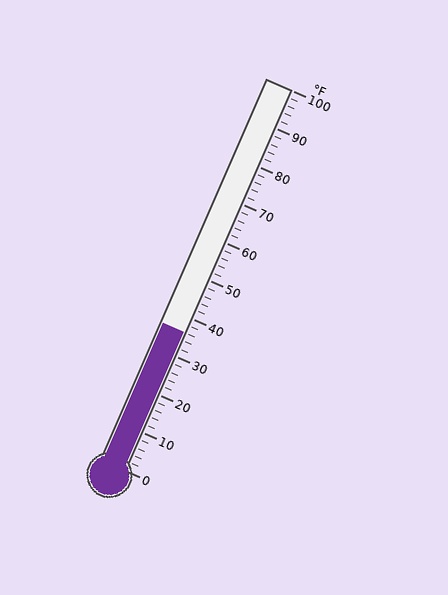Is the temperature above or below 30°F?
The temperature is above 30°F.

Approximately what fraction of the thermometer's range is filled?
The thermometer is filled to approximately 35% of its range.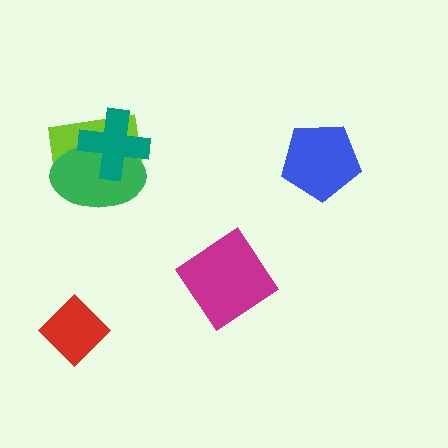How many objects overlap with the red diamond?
0 objects overlap with the red diamond.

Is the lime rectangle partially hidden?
Yes, it is partially covered by another shape.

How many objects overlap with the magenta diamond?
0 objects overlap with the magenta diamond.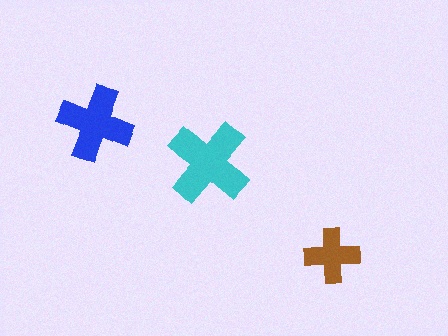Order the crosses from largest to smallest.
the cyan one, the blue one, the brown one.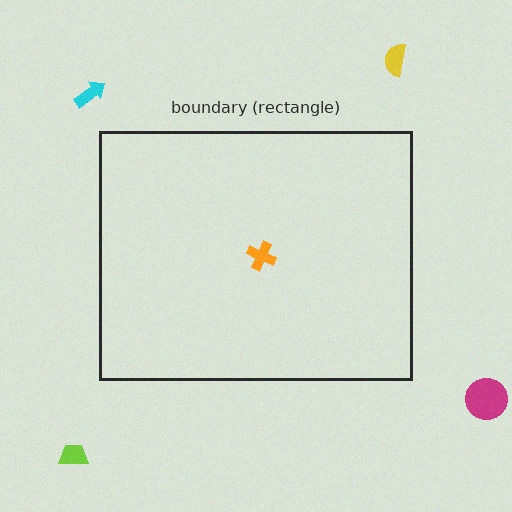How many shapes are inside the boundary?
1 inside, 4 outside.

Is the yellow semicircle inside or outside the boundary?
Outside.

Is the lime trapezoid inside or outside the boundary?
Outside.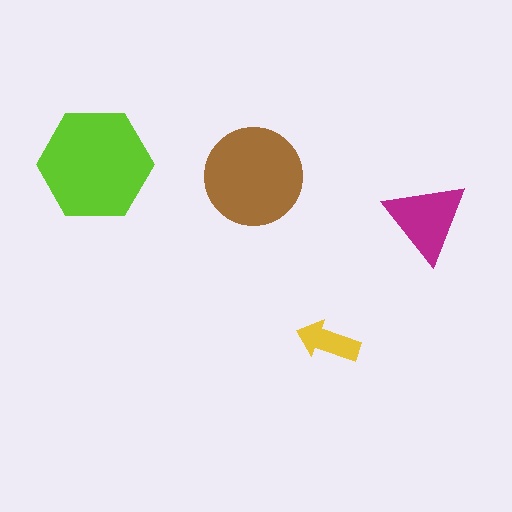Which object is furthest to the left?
The lime hexagon is leftmost.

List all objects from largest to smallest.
The lime hexagon, the brown circle, the magenta triangle, the yellow arrow.